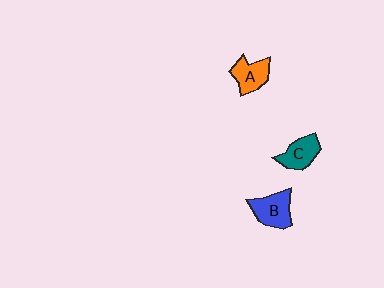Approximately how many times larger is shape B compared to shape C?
Approximately 1.2 times.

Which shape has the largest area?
Shape B (blue).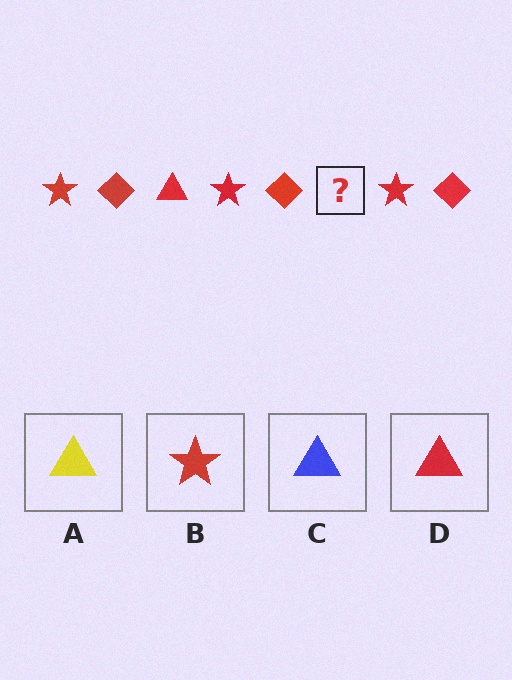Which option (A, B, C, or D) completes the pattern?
D.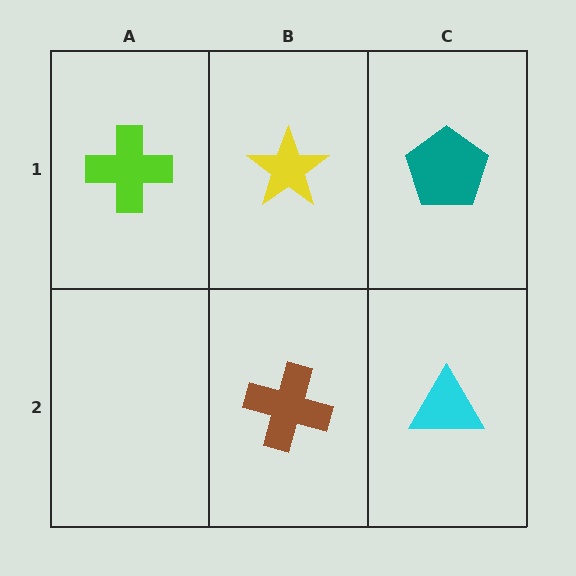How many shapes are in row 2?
2 shapes.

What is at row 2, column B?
A brown cross.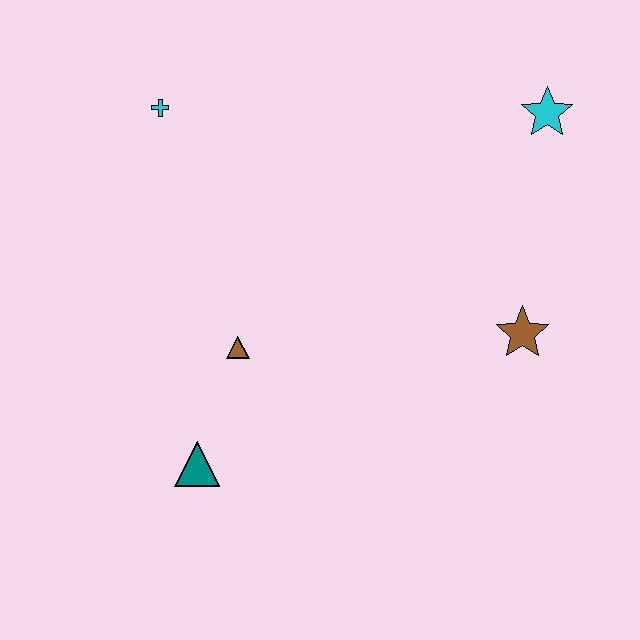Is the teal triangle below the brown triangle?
Yes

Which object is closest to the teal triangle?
The brown triangle is closest to the teal triangle.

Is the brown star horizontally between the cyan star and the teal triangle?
Yes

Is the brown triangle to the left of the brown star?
Yes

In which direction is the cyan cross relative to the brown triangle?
The cyan cross is above the brown triangle.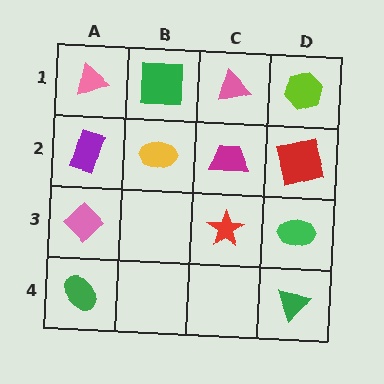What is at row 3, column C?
A red star.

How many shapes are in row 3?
3 shapes.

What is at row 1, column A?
A pink triangle.